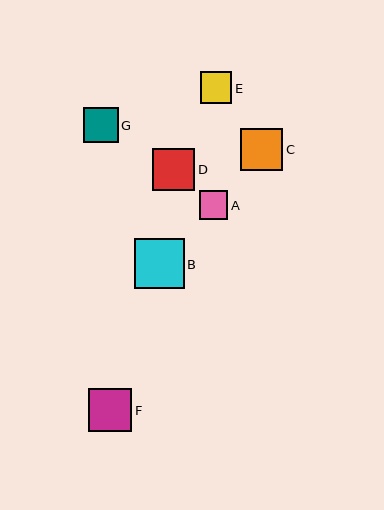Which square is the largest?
Square B is the largest with a size of approximately 50 pixels.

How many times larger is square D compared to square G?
Square D is approximately 1.2 times the size of square G.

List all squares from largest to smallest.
From largest to smallest: B, F, C, D, G, E, A.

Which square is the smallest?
Square A is the smallest with a size of approximately 28 pixels.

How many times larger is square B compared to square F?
Square B is approximately 1.2 times the size of square F.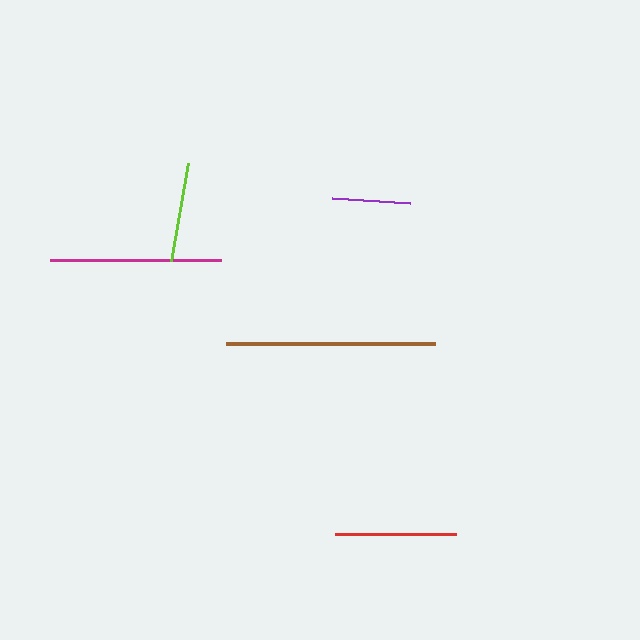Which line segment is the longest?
The brown line is the longest at approximately 209 pixels.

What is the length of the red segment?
The red segment is approximately 121 pixels long.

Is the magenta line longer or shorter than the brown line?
The brown line is longer than the magenta line.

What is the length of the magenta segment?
The magenta segment is approximately 170 pixels long.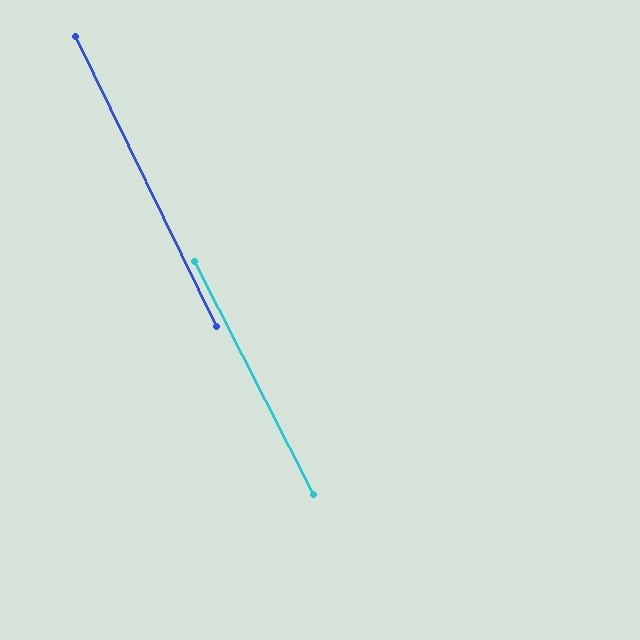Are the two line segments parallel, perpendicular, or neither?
Parallel — their directions differ by only 1.1°.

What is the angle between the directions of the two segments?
Approximately 1 degree.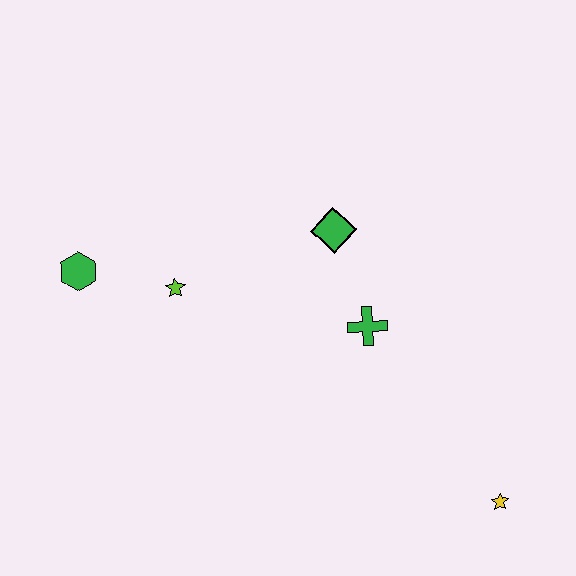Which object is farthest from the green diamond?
The yellow star is farthest from the green diamond.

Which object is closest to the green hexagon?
The lime star is closest to the green hexagon.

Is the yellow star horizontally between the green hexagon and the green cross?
No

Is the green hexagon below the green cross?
No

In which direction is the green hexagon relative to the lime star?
The green hexagon is to the left of the lime star.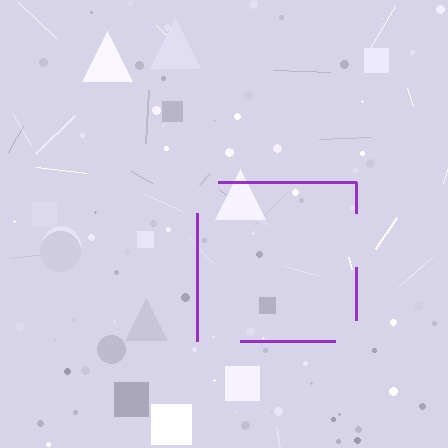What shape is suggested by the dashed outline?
The dashed outline suggests a square.